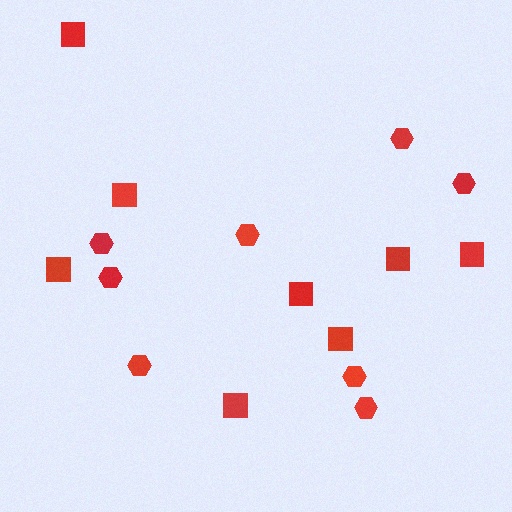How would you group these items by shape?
There are 2 groups: one group of hexagons (8) and one group of squares (8).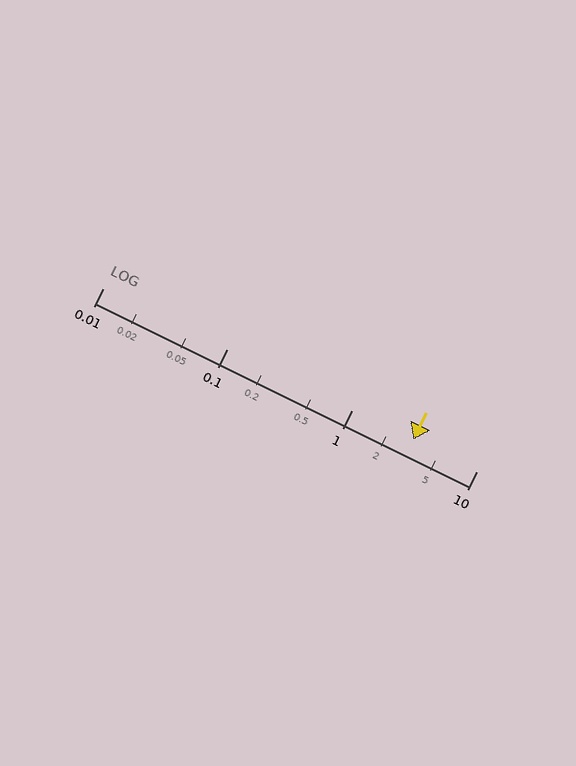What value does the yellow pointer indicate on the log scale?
The pointer indicates approximately 3.1.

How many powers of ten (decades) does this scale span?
The scale spans 3 decades, from 0.01 to 10.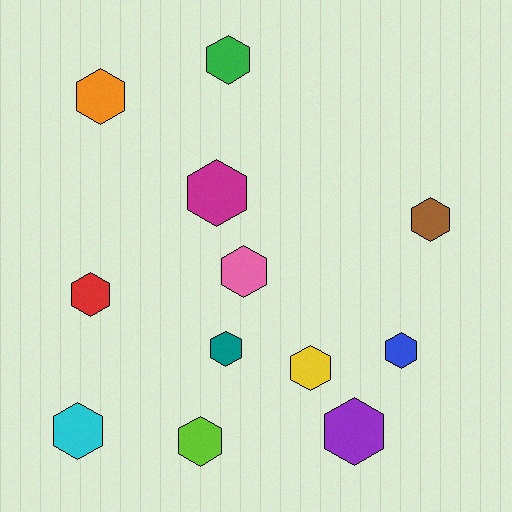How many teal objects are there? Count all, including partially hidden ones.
There is 1 teal object.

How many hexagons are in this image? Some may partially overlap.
There are 12 hexagons.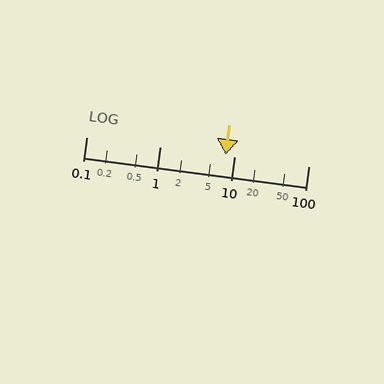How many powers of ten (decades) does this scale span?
The scale spans 3 decades, from 0.1 to 100.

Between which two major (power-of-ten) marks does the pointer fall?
The pointer is between 1 and 10.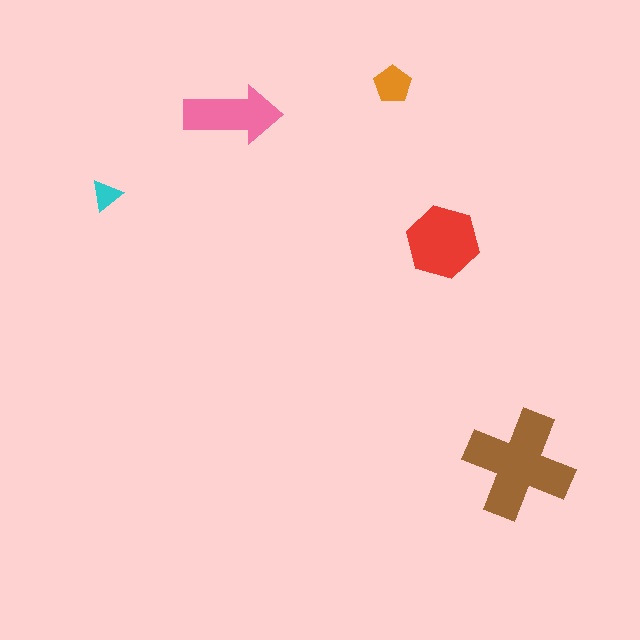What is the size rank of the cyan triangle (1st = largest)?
5th.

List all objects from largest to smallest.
The brown cross, the red hexagon, the pink arrow, the orange pentagon, the cyan triangle.